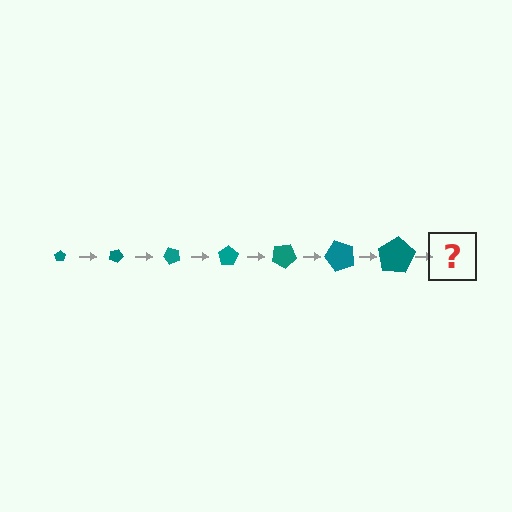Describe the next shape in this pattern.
It should be a pentagon, larger than the previous one and rotated 175 degrees from the start.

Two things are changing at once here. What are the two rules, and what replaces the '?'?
The two rules are that the pentagon grows larger each step and it rotates 25 degrees each step. The '?' should be a pentagon, larger than the previous one and rotated 175 degrees from the start.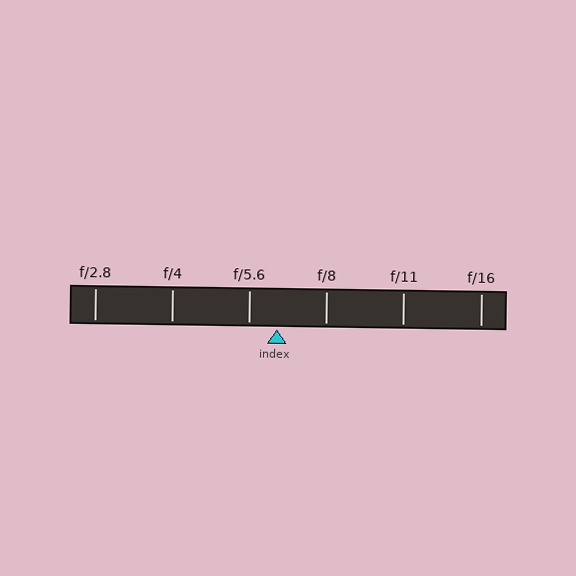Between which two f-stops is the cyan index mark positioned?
The index mark is between f/5.6 and f/8.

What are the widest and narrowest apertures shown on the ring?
The widest aperture shown is f/2.8 and the narrowest is f/16.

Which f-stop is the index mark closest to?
The index mark is closest to f/5.6.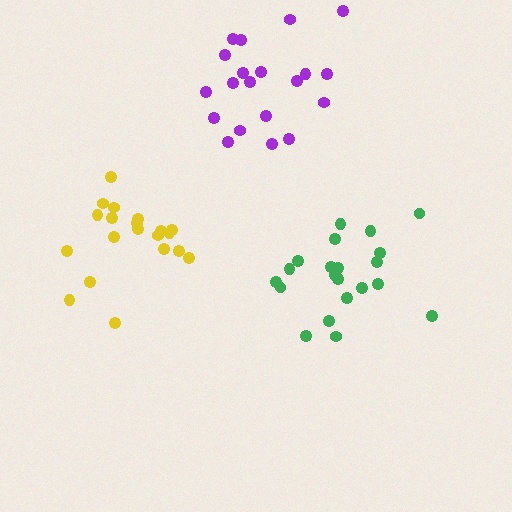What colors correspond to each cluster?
The clusters are colored: green, yellow, purple.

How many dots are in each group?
Group 1: 21 dots, Group 2: 20 dots, Group 3: 20 dots (61 total).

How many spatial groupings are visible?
There are 3 spatial groupings.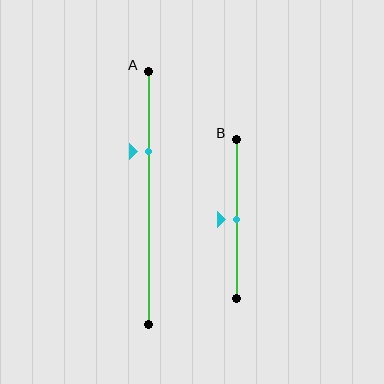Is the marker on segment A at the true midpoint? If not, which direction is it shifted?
No, the marker on segment A is shifted upward by about 18% of the segment length.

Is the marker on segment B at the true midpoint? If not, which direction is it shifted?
Yes, the marker on segment B is at the true midpoint.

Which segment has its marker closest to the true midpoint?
Segment B has its marker closest to the true midpoint.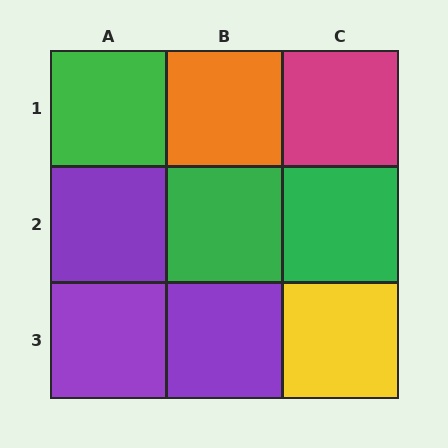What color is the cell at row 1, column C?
Magenta.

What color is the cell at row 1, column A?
Green.